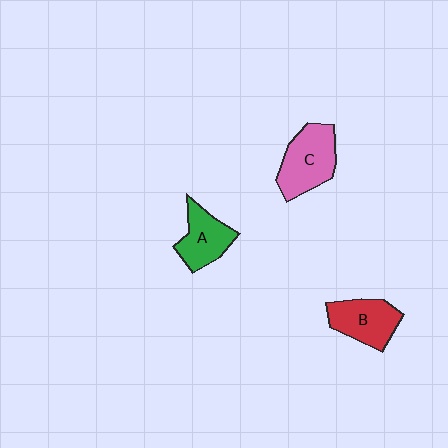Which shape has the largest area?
Shape C (pink).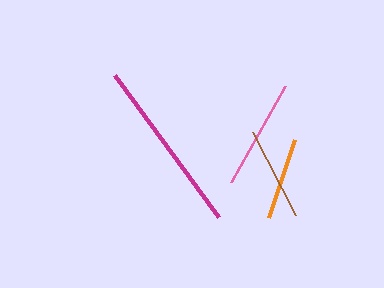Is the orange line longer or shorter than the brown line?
The brown line is longer than the orange line.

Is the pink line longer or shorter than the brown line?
The pink line is longer than the brown line.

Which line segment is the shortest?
The orange line is the shortest at approximately 83 pixels.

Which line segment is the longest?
The magenta line is the longest at approximately 177 pixels.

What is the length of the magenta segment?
The magenta segment is approximately 177 pixels long.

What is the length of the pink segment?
The pink segment is approximately 110 pixels long.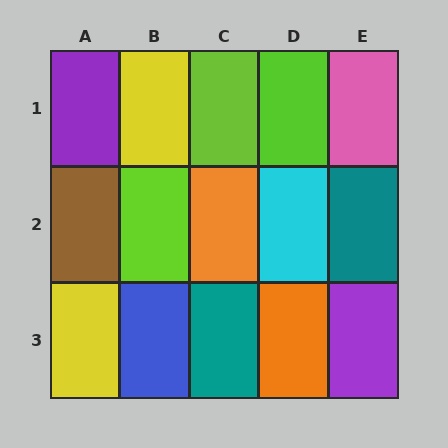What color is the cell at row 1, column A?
Purple.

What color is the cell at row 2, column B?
Lime.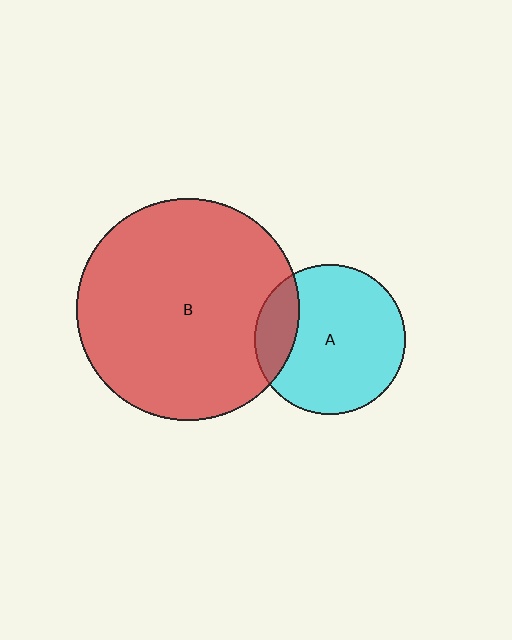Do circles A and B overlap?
Yes.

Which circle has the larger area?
Circle B (red).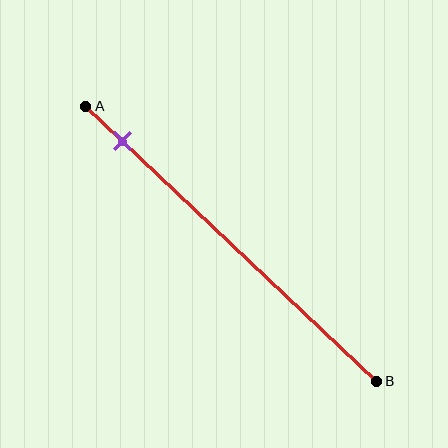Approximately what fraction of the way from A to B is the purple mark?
The purple mark is approximately 15% of the way from A to B.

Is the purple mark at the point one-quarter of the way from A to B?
No, the mark is at about 15% from A, not at the 25% one-quarter point.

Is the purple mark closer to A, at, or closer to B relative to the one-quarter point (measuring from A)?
The purple mark is closer to point A than the one-quarter point of segment AB.